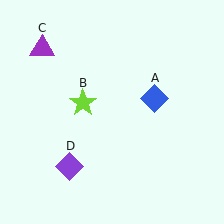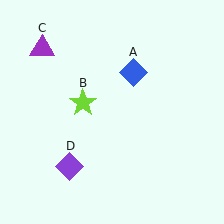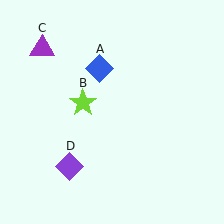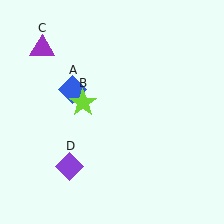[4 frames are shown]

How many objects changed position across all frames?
1 object changed position: blue diamond (object A).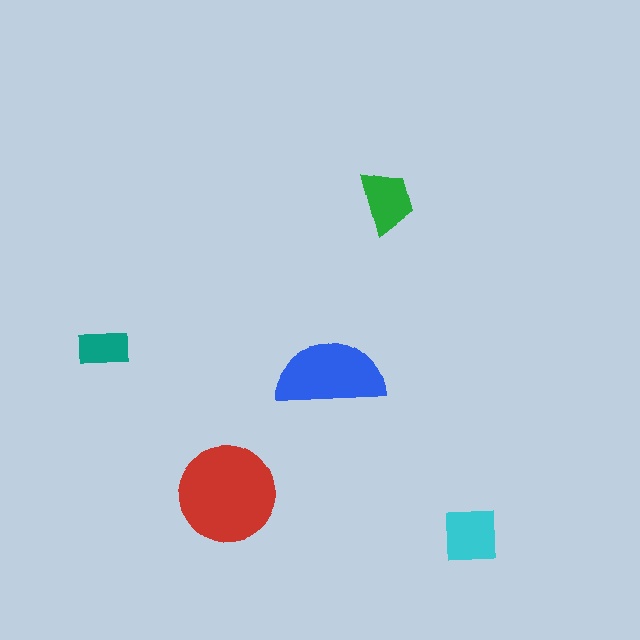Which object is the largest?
The red circle.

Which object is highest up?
The green trapezoid is topmost.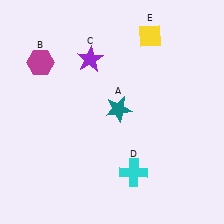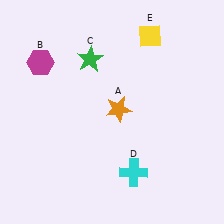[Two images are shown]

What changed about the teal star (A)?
In Image 1, A is teal. In Image 2, it changed to orange.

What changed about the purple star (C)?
In Image 1, C is purple. In Image 2, it changed to green.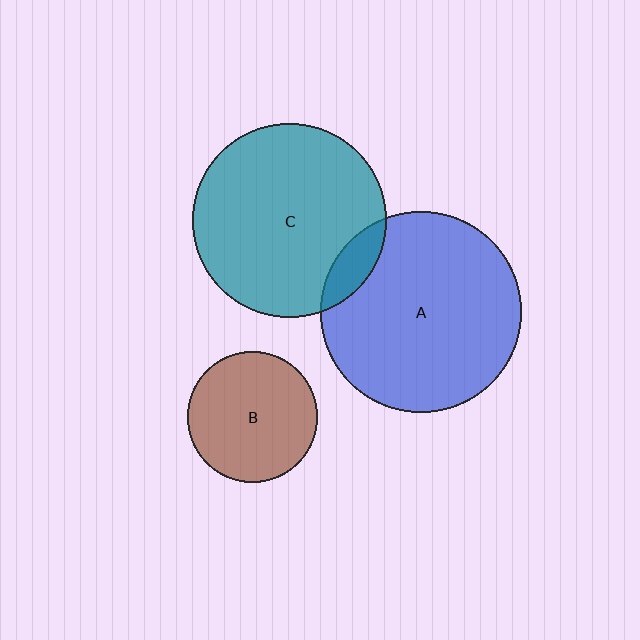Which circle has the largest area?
Circle A (blue).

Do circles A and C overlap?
Yes.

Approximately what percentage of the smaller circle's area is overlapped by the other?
Approximately 10%.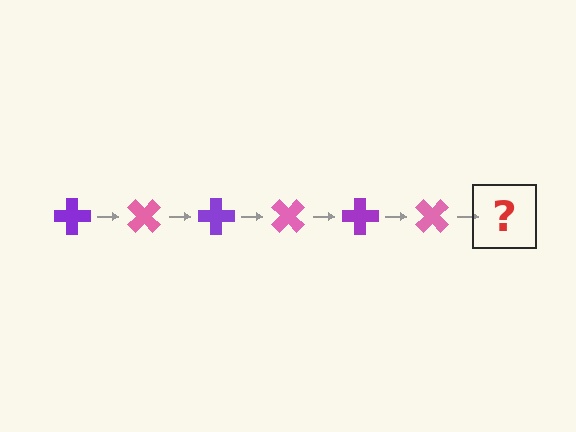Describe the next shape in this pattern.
It should be a purple cross, rotated 270 degrees from the start.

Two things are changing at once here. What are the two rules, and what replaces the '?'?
The two rules are that it rotates 45 degrees each step and the color cycles through purple and pink. The '?' should be a purple cross, rotated 270 degrees from the start.